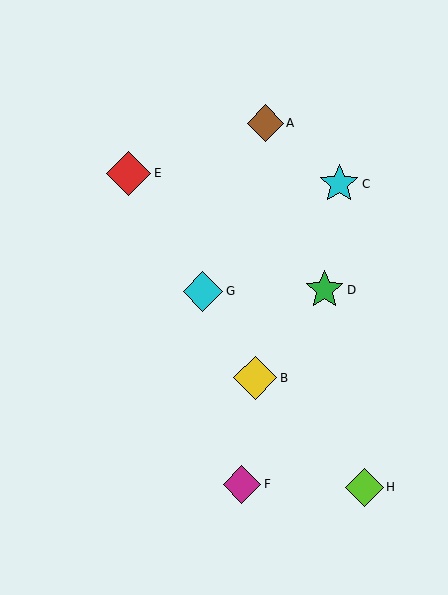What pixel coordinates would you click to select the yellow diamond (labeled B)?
Click at (255, 378) to select the yellow diamond B.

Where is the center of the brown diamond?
The center of the brown diamond is at (265, 123).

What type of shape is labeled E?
Shape E is a red diamond.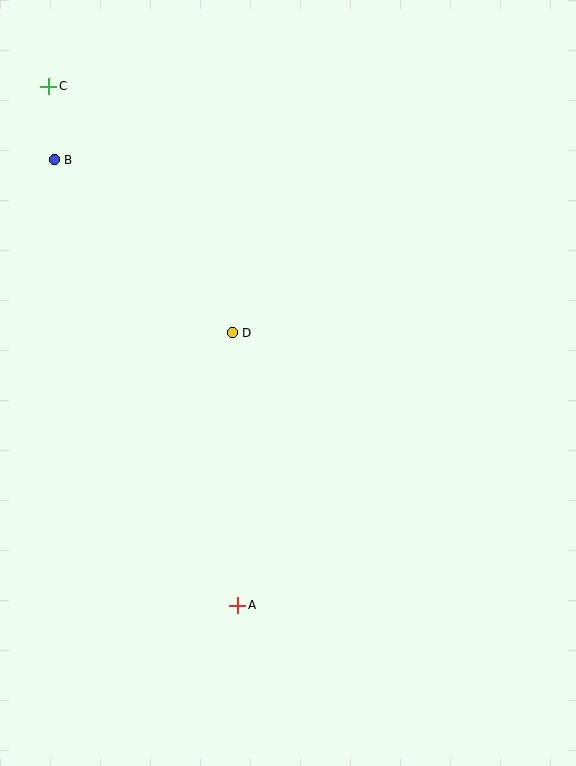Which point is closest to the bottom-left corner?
Point A is closest to the bottom-left corner.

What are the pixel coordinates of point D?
Point D is at (232, 333).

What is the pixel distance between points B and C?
The distance between B and C is 74 pixels.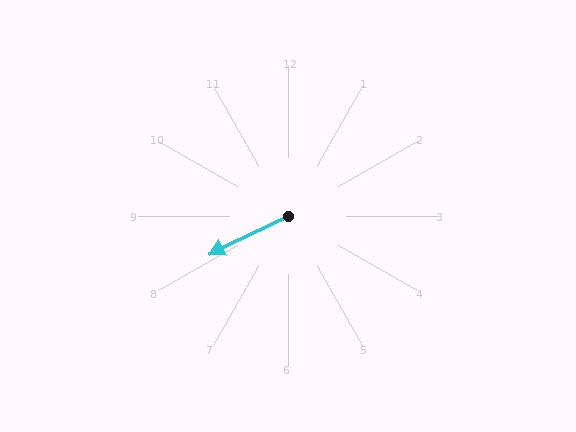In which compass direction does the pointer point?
Southwest.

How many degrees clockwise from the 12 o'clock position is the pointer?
Approximately 244 degrees.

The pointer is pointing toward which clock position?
Roughly 8 o'clock.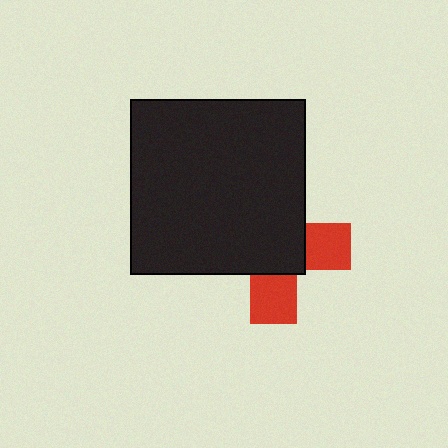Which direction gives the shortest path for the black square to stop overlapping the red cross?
Moving toward the upper-left gives the shortest separation.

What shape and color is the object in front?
The object in front is a black square.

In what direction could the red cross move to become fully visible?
The red cross could move toward the lower-right. That would shift it out from behind the black square entirely.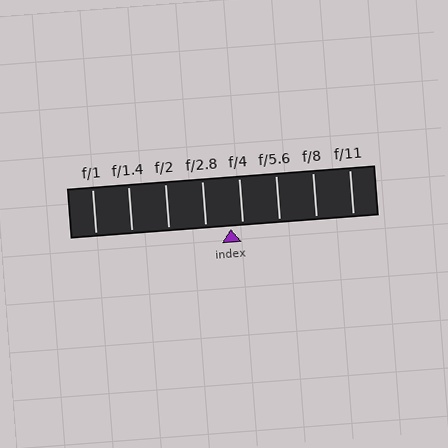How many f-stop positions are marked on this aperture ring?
There are 8 f-stop positions marked.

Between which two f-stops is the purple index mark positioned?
The index mark is between f/2.8 and f/4.